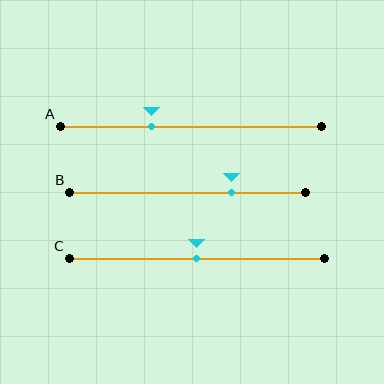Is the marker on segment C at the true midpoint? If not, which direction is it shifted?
Yes, the marker on segment C is at the true midpoint.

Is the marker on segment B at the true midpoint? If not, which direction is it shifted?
No, the marker on segment B is shifted to the right by about 19% of the segment length.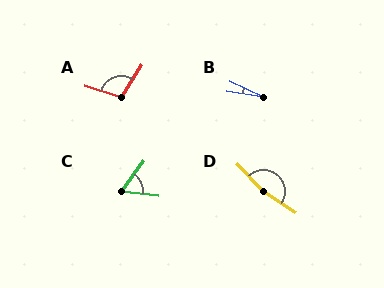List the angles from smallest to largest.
B (15°), C (60°), A (104°), D (168°).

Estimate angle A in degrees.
Approximately 104 degrees.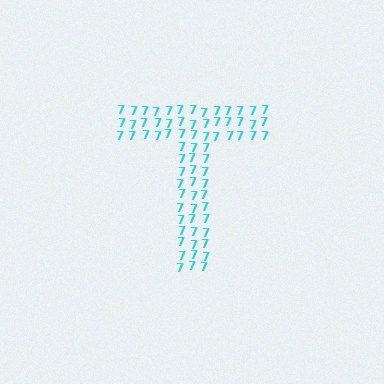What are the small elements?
The small elements are digit 7's.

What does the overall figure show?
The overall figure shows the letter T.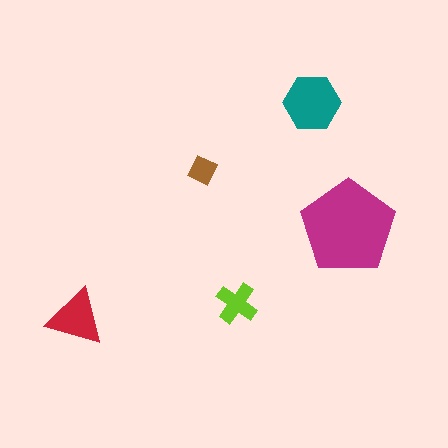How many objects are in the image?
There are 5 objects in the image.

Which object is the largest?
The magenta pentagon.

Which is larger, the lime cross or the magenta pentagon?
The magenta pentagon.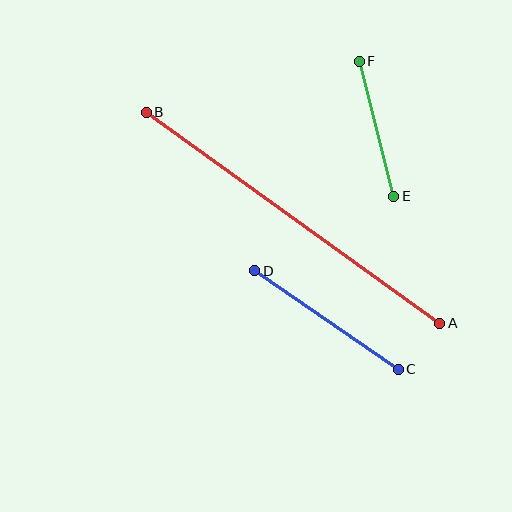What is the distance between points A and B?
The distance is approximately 362 pixels.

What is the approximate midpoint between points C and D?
The midpoint is at approximately (326, 320) pixels.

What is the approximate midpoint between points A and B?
The midpoint is at approximately (293, 218) pixels.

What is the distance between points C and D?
The distance is approximately 174 pixels.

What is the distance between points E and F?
The distance is approximately 139 pixels.